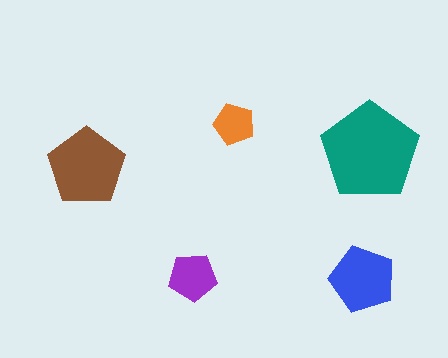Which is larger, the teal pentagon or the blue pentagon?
The teal one.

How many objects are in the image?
There are 5 objects in the image.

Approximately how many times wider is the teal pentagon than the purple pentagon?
About 2 times wider.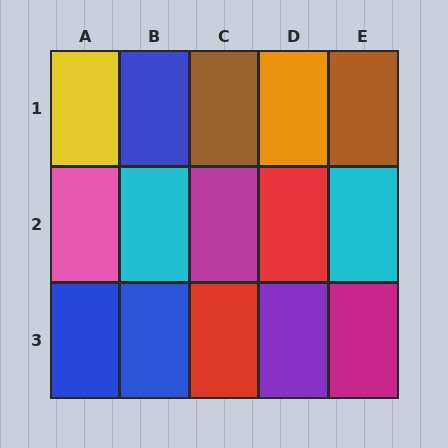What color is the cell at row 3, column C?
Red.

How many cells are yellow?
1 cell is yellow.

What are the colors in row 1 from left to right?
Yellow, blue, brown, orange, brown.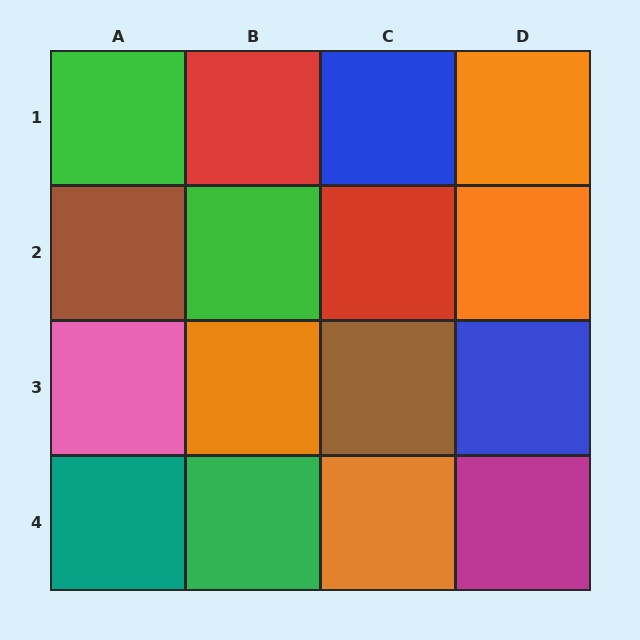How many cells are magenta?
1 cell is magenta.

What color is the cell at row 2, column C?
Red.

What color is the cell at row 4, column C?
Orange.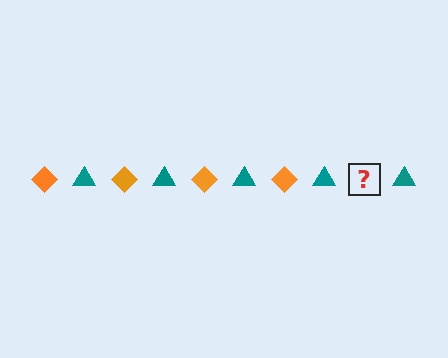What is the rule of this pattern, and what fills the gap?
The rule is that the pattern alternates between orange diamond and teal triangle. The gap should be filled with an orange diamond.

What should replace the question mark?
The question mark should be replaced with an orange diamond.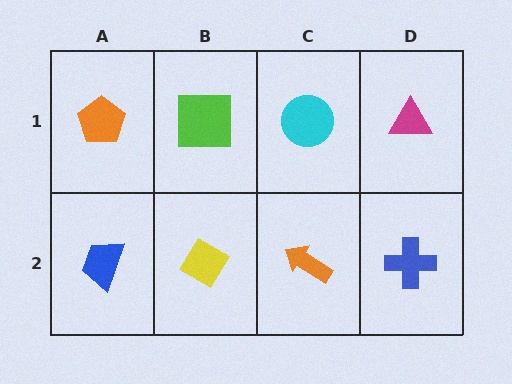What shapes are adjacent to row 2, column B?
A lime square (row 1, column B), a blue trapezoid (row 2, column A), an orange arrow (row 2, column C).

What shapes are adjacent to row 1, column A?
A blue trapezoid (row 2, column A), a lime square (row 1, column B).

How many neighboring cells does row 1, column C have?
3.